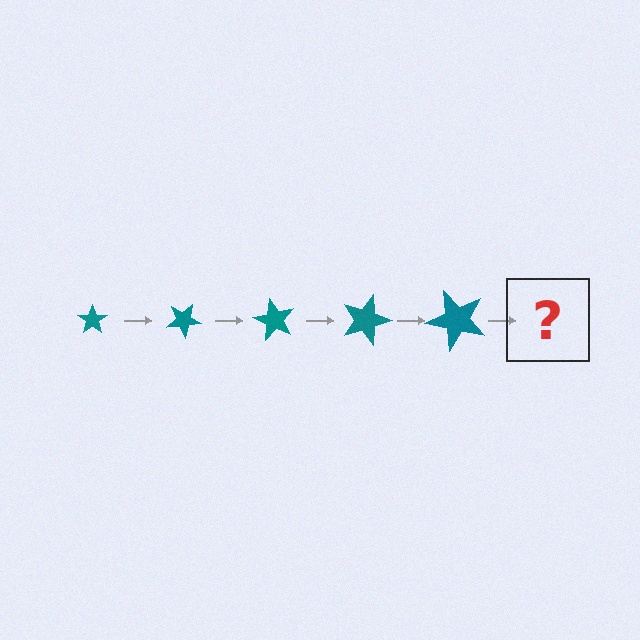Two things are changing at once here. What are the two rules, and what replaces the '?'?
The two rules are that the star grows larger each step and it rotates 30 degrees each step. The '?' should be a star, larger than the previous one and rotated 150 degrees from the start.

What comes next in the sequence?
The next element should be a star, larger than the previous one and rotated 150 degrees from the start.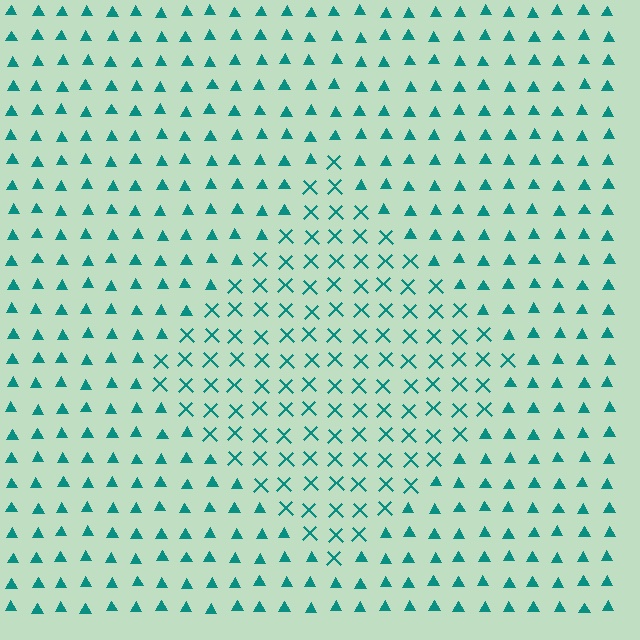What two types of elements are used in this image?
The image uses X marks inside the diamond region and triangles outside it.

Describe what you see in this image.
The image is filled with small teal elements arranged in a uniform grid. A diamond-shaped region contains X marks, while the surrounding area contains triangles. The boundary is defined purely by the change in element shape.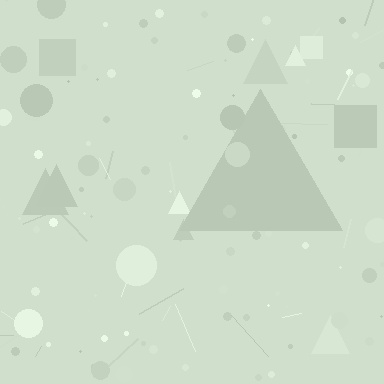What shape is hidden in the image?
A triangle is hidden in the image.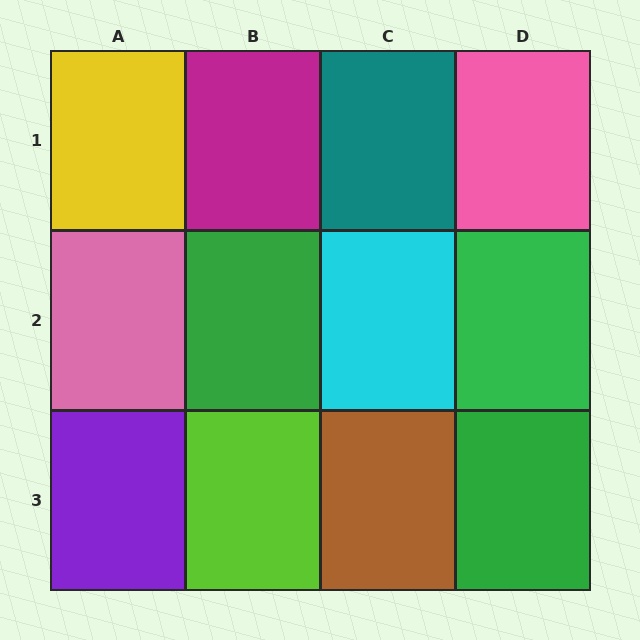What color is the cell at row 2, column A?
Pink.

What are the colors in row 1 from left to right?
Yellow, magenta, teal, pink.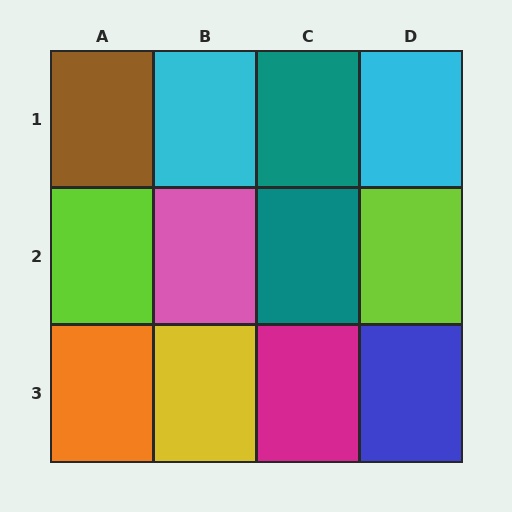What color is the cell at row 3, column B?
Yellow.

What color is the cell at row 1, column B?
Cyan.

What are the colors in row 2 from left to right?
Lime, pink, teal, lime.